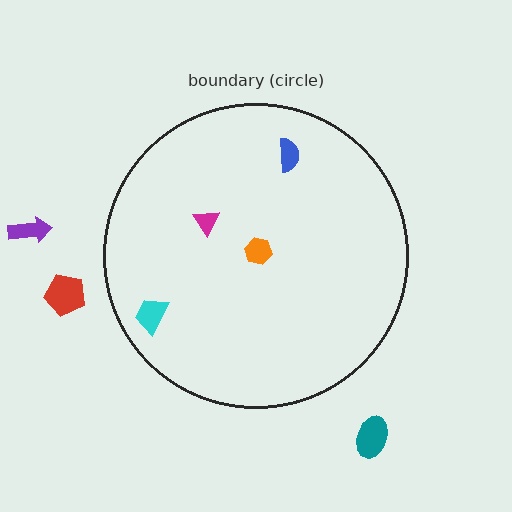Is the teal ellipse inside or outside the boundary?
Outside.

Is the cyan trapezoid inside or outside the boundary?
Inside.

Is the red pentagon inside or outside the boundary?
Outside.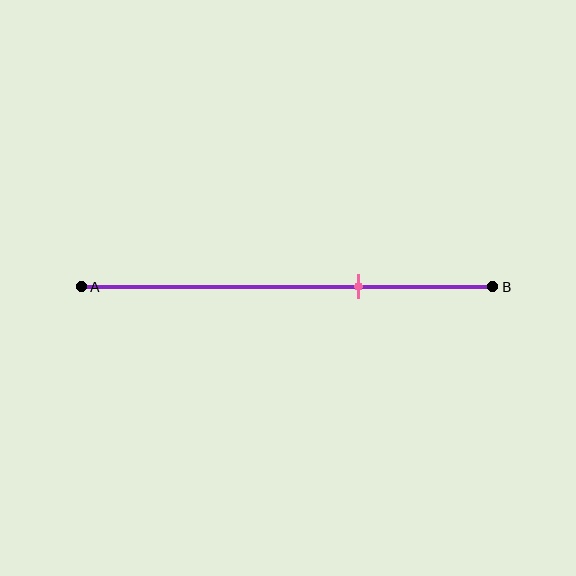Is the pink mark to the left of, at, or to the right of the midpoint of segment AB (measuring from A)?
The pink mark is to the right of the midpoint of segment AB.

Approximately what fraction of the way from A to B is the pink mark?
The pink mark is approximately 65% of the way from A to B.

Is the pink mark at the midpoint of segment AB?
No, the mark is at about 65% from A, not at the 50% midpoint.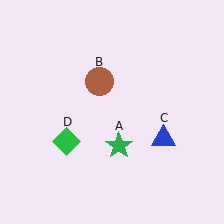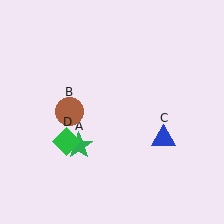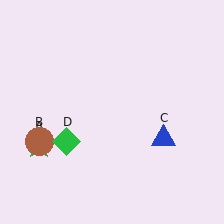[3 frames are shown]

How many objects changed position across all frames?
2 objects changed position: green star (object A), brown circle (object B).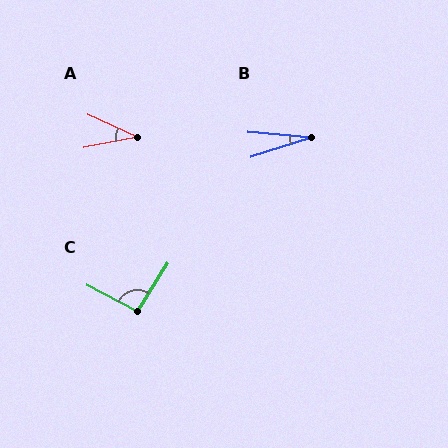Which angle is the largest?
C, at approximately 95 degrees.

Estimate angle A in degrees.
Approximately 36 degrees.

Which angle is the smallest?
B, at approximately 23 degrees.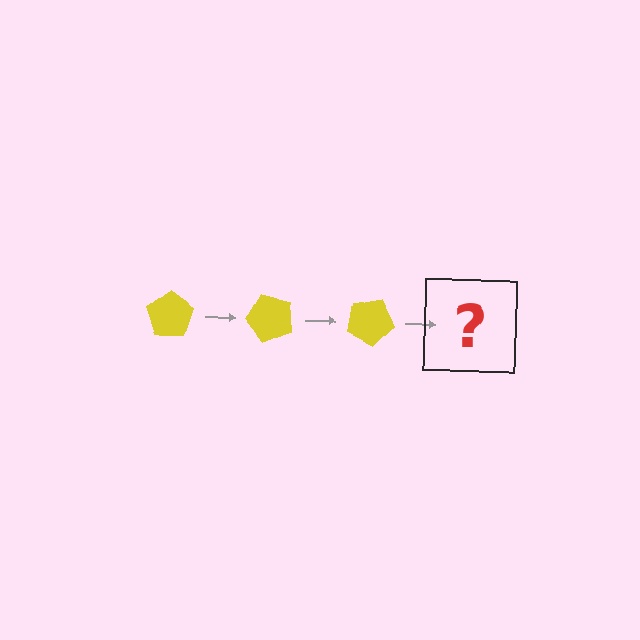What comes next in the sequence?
The next element should be a yellow pentagon rotated 150 degrees.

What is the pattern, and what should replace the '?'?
The pattern is that the pentagon rotates 50 degrees each step. The '?' should be a yellow pentagon rotated 150 degrees.